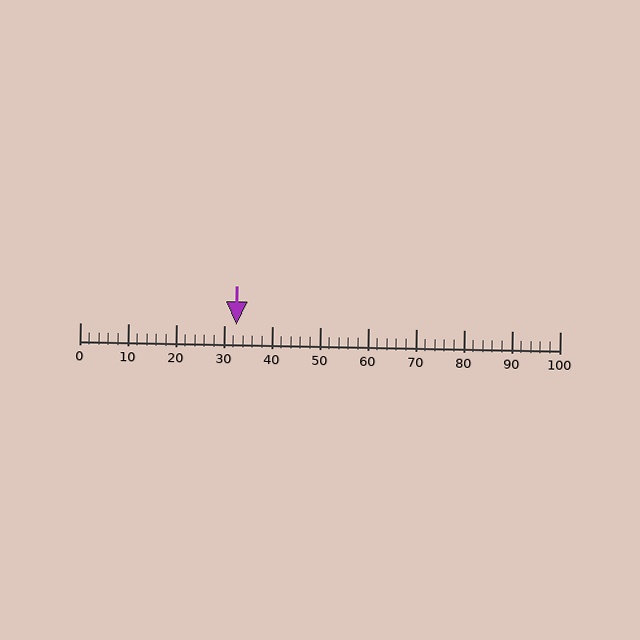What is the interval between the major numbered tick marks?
The major tick marks are spaced 10 units apart.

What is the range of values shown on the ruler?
The ruler shows values from 0 to 100.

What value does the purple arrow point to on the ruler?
The purple arrow points to approximately 32.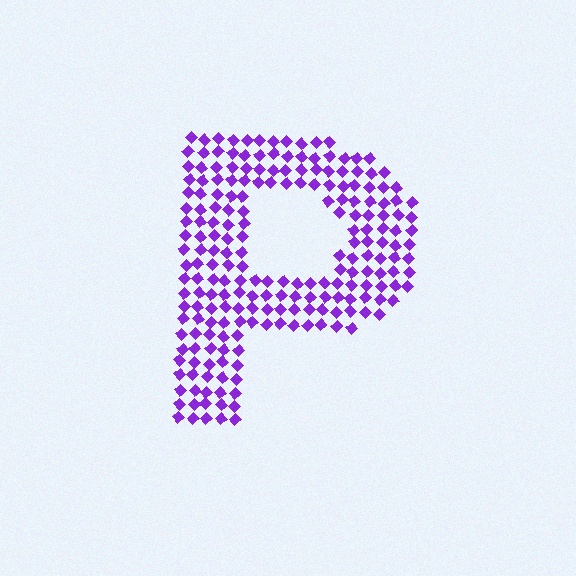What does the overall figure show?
The overall figure shows the letter P.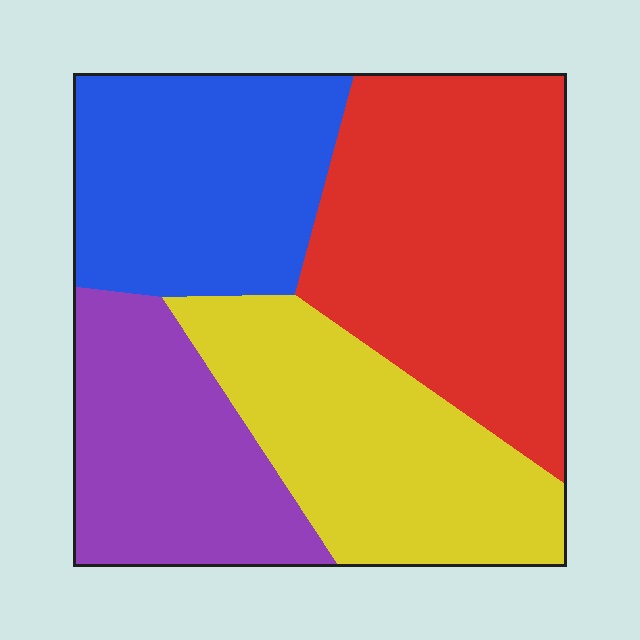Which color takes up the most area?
Red, at roughly 35%.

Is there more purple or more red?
Red.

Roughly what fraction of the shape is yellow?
Yellow covers 25% of the shape.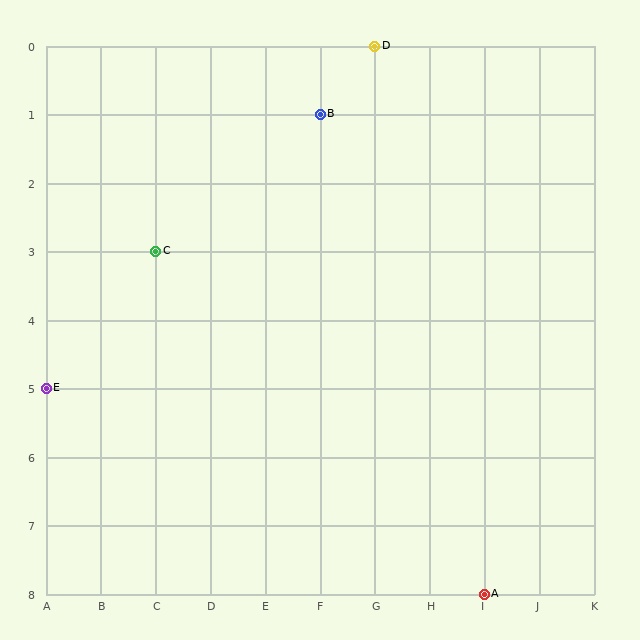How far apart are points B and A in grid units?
Points B and A are 3 columns and 7 rows apart (about 7.6 grid units diagonally).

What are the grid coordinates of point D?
Point D is at grid coordinates (G, 0).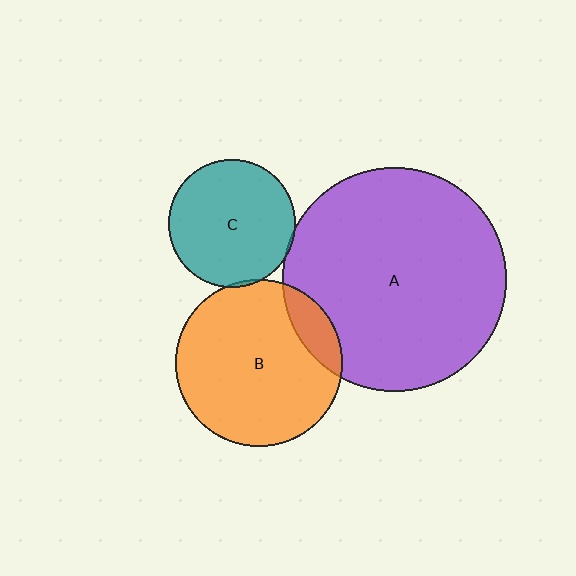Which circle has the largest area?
Circle A (purple).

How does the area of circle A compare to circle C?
Approximately 3.1 times.